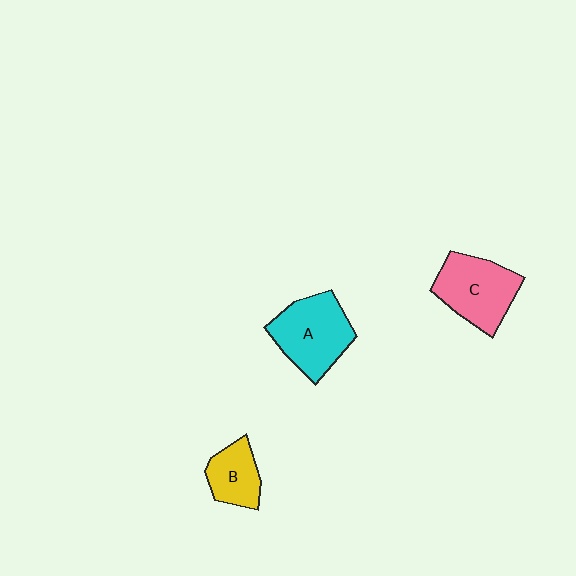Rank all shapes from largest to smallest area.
From largest to smallest: A (cyan), C (pink), B (yellow).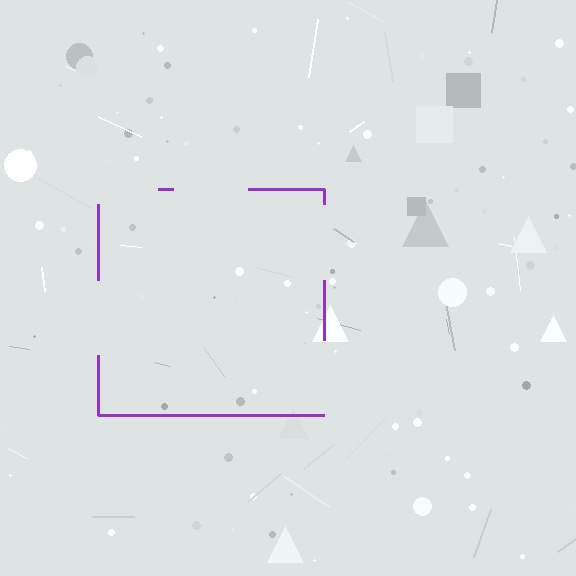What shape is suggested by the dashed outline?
The dashed outline suggests a square.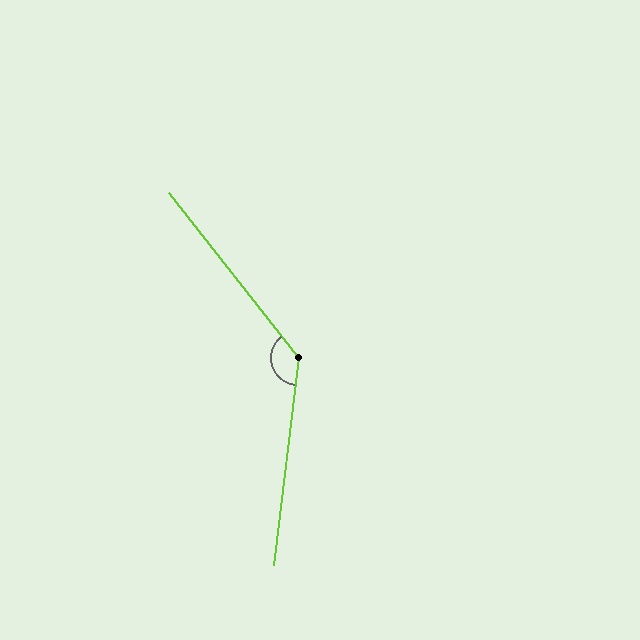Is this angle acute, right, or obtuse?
It is obtuse.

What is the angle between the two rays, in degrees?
Approximately 135 degrees.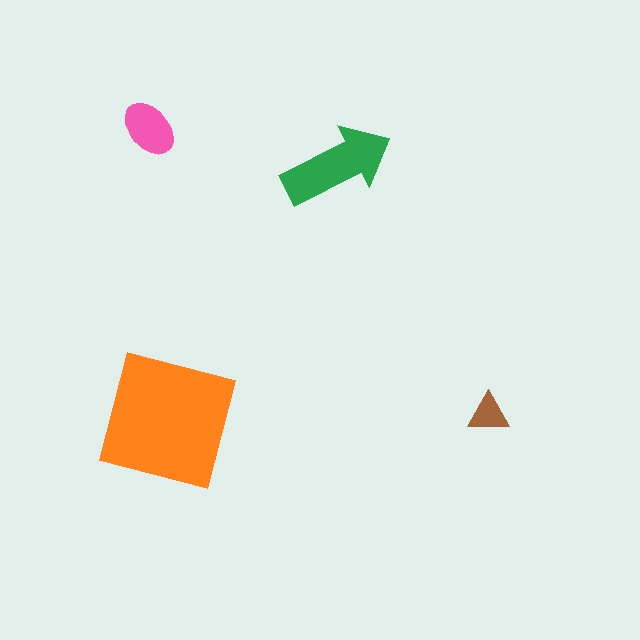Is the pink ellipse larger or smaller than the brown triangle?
Larger.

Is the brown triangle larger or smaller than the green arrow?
Smaller.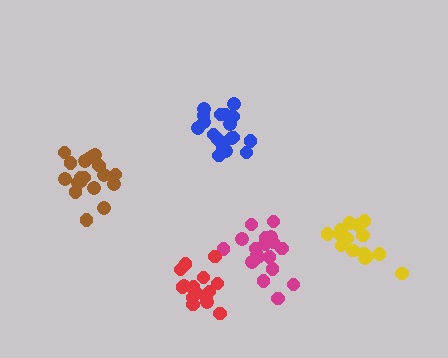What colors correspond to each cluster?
The clusters are colored: yellow, magenta, red, blue, brown.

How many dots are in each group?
Group 1: 16 dots, Group 2: 19 dots, Group 3: 16 dots, Group 4: 18 dots, Group 5: 19 dots (88 total).